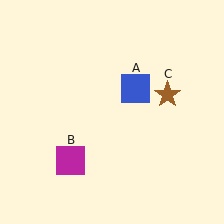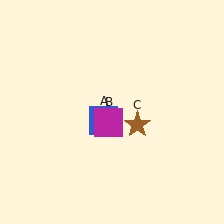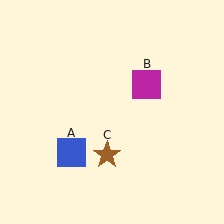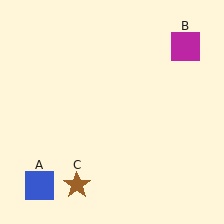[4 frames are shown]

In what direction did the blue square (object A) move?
The blue square (object A) moved down and to the left.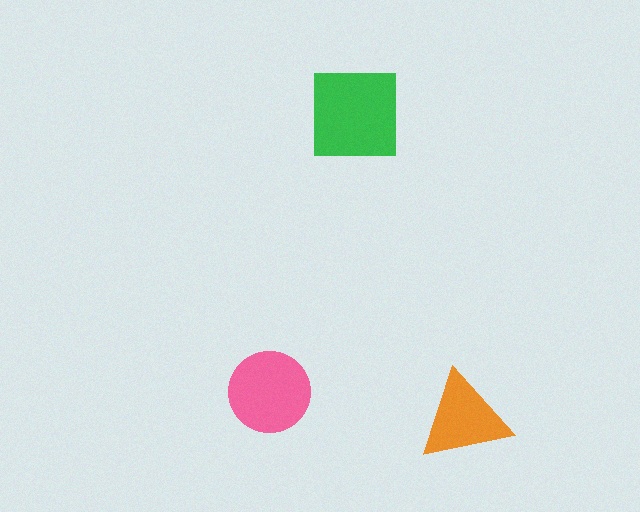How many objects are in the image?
There are 3 objects in the image.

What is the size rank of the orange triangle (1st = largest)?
3rd.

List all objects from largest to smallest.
The green square, the pink circle, the orange triangle.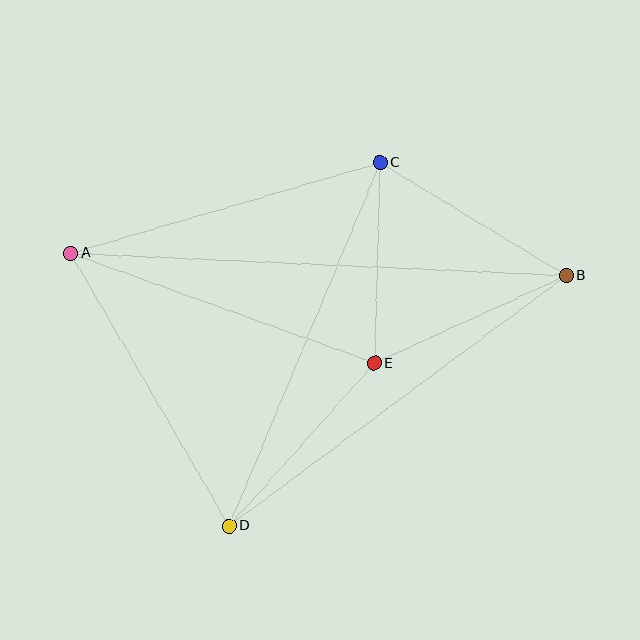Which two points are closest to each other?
Points C and E are closest to each other.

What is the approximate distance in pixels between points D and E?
The distance between D and E is approximately 218 pixels.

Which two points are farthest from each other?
Points A and B are farthest from each other.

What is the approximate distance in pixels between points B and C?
The distance between B and C is approximately 218 pixels.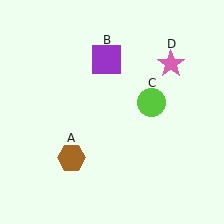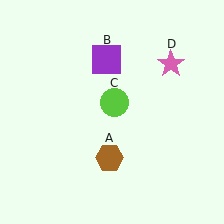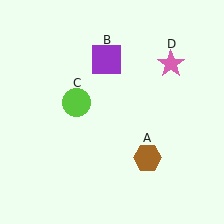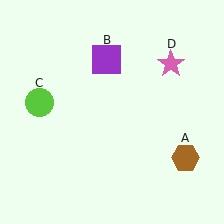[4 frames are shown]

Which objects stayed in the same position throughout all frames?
Purple square (object B) and pink star (object D) remained stationary.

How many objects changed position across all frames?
2 objects changed position: brown hexagon (object A), lime circle (object C).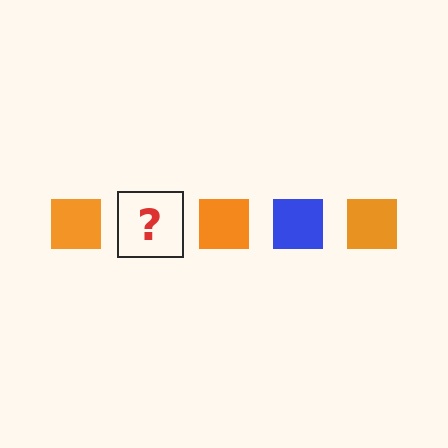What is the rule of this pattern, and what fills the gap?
The rule is that the pattern cycles through orange, blue squares. The gap should be filled with a blue square.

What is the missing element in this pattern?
The missing element is a blue square.